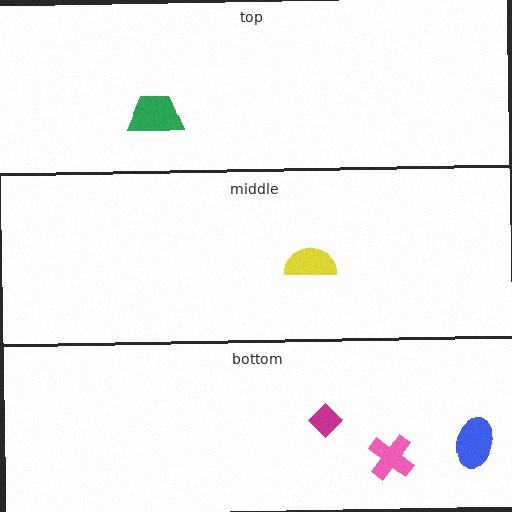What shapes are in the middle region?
The yellow semicircle.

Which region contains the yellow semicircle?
The middle region.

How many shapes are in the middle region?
1.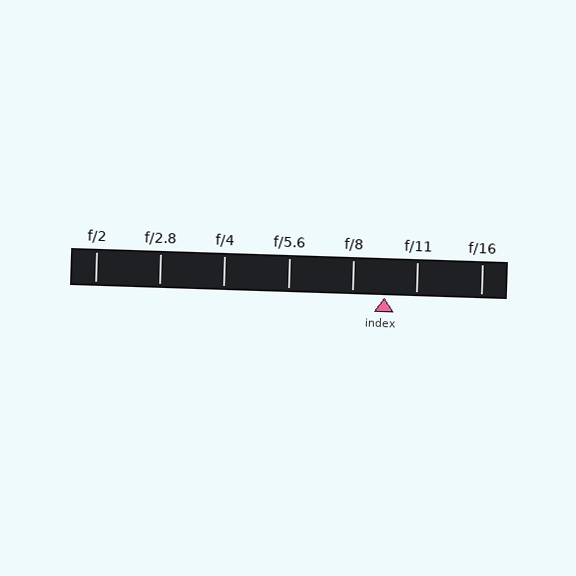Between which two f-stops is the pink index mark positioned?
The index mark is between f/8 and f/11.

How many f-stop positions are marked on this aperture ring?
There are 7 f-stop positions marked.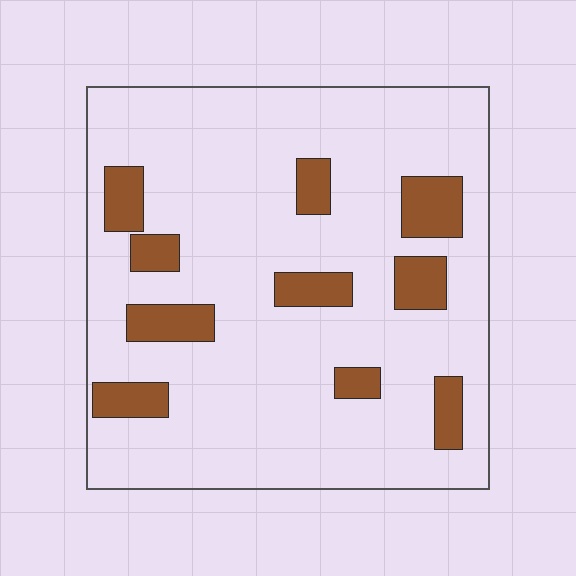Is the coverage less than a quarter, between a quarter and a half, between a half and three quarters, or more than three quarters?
Less than a quarter.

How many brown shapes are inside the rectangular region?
10.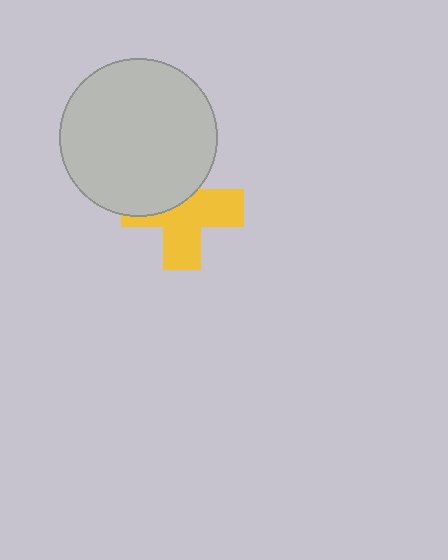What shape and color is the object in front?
The object in front is a light gray circle.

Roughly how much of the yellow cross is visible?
About half of it is visible (roughly 59%).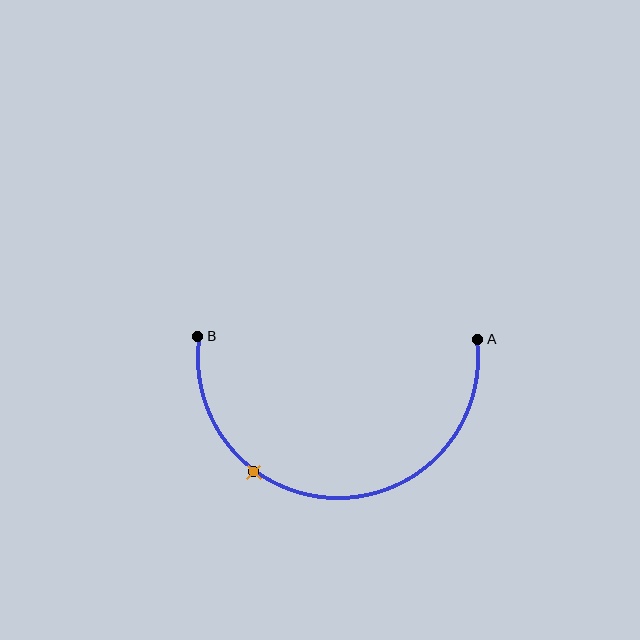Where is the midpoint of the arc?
The arc midpoint is the point on the curve farthest from the straight line joining A and B. It sits below that line.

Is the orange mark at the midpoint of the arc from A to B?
No. The orange mark lies on the arc but is closer to endpoint B. The arc midpoint would be at the point on the curve equidistant along the arc from both A and B.